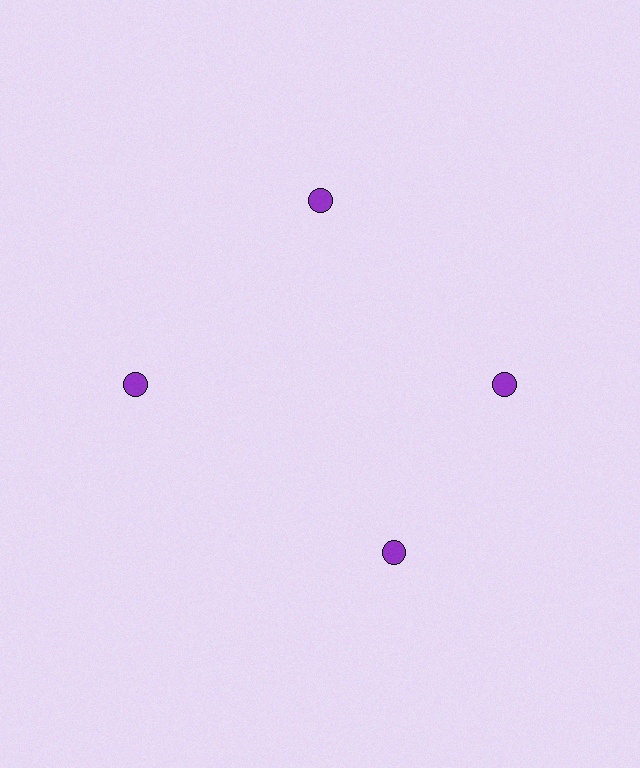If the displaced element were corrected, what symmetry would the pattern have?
It would have 4-fold rotational symmetry — the pattern would map onto itself every 90 degrees.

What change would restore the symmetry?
The symmetry would be restored by rotating it back into even spacing with its neighbors so that all 4 circles sit at equal angles and equal distance from the center.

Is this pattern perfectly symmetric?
No. The 4 purple circles are arranged in a ring, but one element near the 6 o'clock position is rotated out of alignment along the ring, breaking the 4-fold rotational symmetry.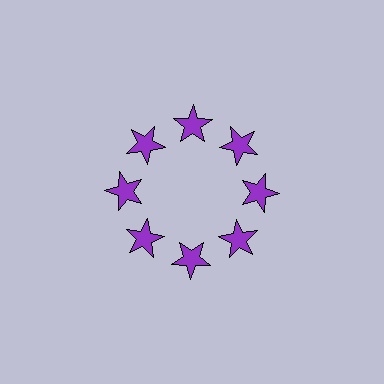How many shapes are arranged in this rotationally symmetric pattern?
There are 8 shapes, arranged in 8 groups of 1.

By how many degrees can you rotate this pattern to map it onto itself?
The pattern maps onto itself every 45 degrees of rotation.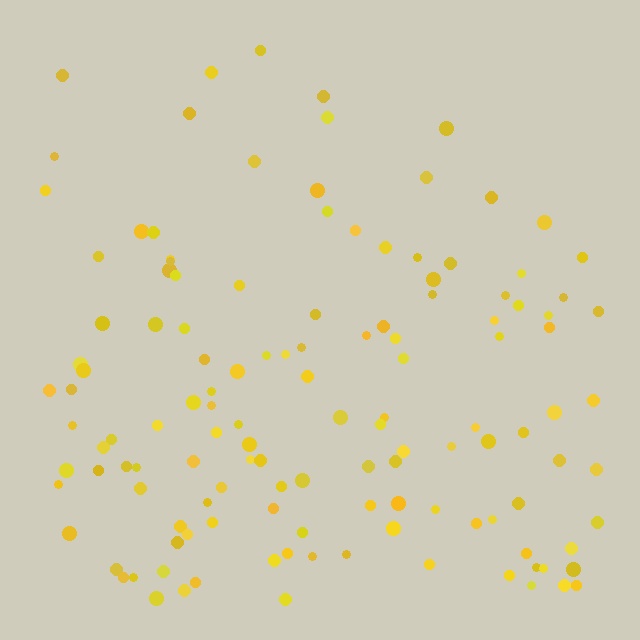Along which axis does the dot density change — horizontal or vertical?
Vertical.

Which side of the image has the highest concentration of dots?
The bottom.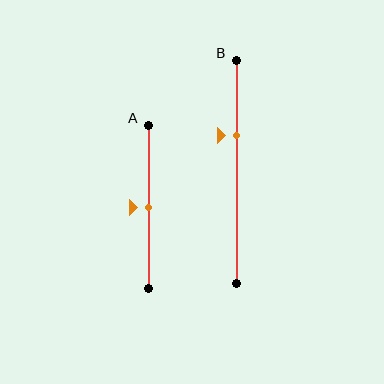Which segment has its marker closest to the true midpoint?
Segment A has its marker closest to the true midpoint.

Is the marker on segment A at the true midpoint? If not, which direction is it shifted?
Yes, the marker on segment A is at the true midpoint.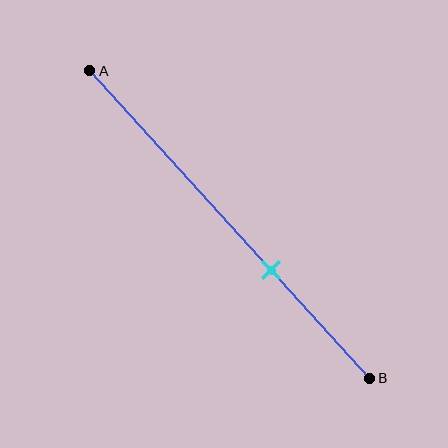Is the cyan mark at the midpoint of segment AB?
No, the mark is at about 65% from A, not at the 50% midpoint.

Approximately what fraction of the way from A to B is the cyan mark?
The cyan mark is approximately 65% of the way from A to B.